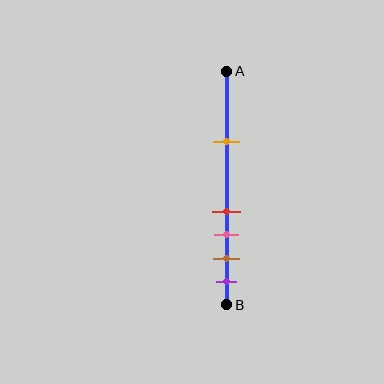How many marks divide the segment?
There are 5 marks dividing the segment.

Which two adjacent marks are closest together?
The red and pink marks are the closest adjacent pair.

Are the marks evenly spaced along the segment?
No, the marks are not evenly spaced.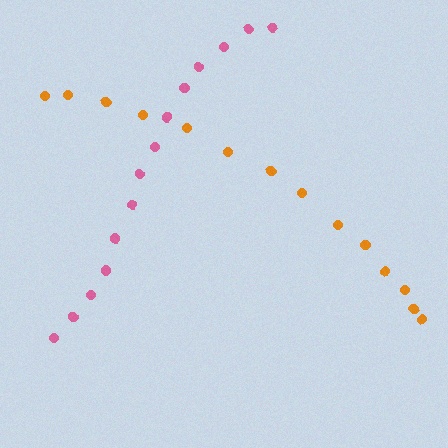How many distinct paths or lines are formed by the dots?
There are 2 distinct paths.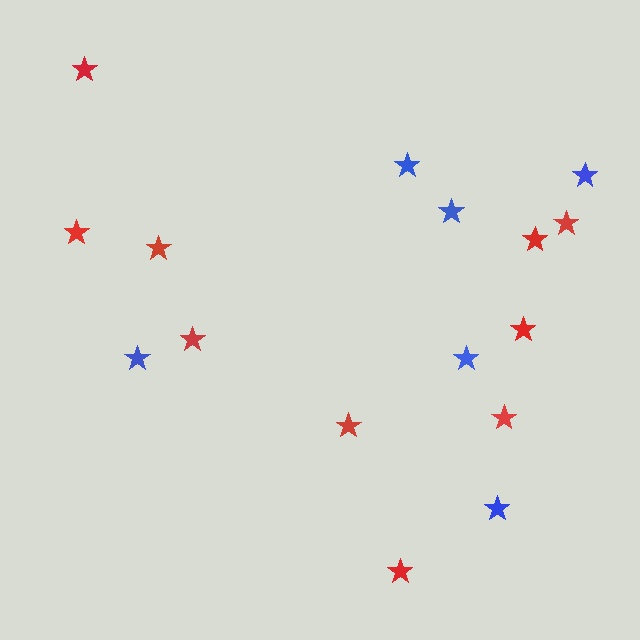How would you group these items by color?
There are 2 groups: one group of blue stars (6) and one group of red stars (10).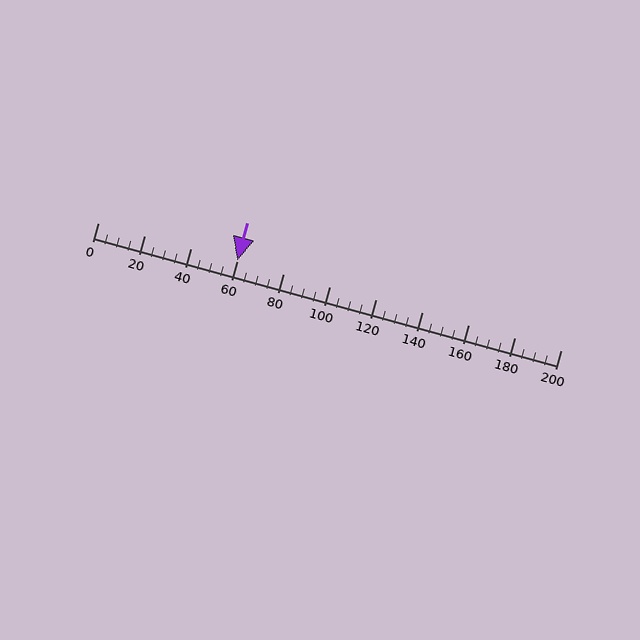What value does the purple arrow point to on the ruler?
The purple arrow points to approximately 60.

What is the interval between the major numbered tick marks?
The major tick marks are spaced 20 units apart.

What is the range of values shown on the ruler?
The ruler shows values from 0 to 200.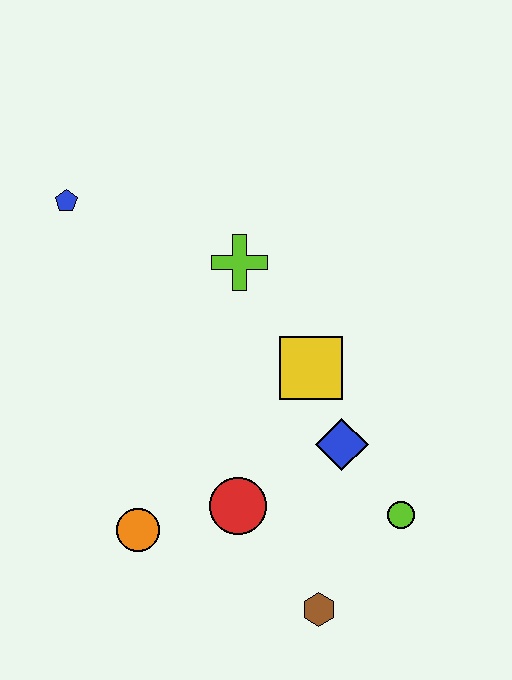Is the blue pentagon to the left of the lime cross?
Yes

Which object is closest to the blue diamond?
The yellow square is closest to the blue diamond.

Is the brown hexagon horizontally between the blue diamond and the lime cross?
Yes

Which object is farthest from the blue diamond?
The blue pentagon is farthest from the blue diamond.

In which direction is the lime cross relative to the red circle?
The lime cross is above the red circle.